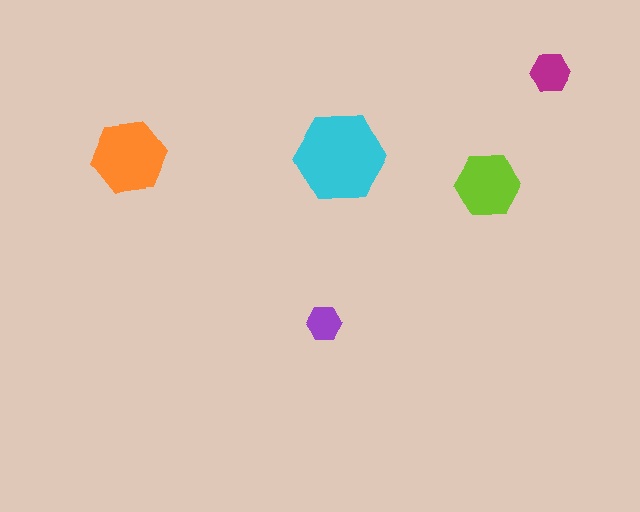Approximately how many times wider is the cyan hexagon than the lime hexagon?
About 1.5 times wider.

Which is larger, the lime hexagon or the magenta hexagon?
The lime one.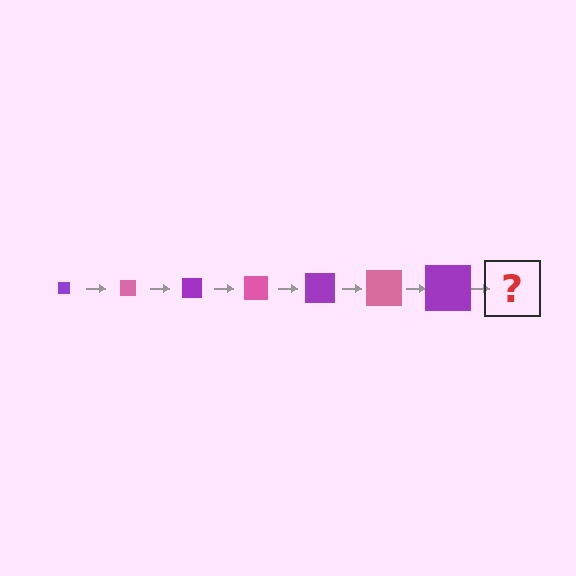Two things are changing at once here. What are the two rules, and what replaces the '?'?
The two rules are that the square grows larger each step and the color cycles through purple and pink. The '?' should be a pink square, larger than the previous one.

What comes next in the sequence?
The next element should be a pink square, larger than the previous one.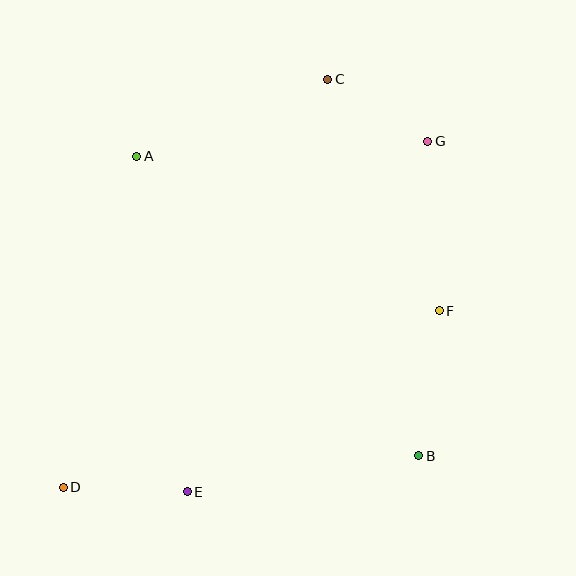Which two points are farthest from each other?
Points D and G are farthest from each other.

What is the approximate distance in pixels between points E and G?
The distance between E and G is approximately 425 pixels.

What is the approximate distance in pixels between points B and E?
The distance between B and E is approximately 234 pixels.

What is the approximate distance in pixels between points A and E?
The distance between A and E is approximately 340 pixels.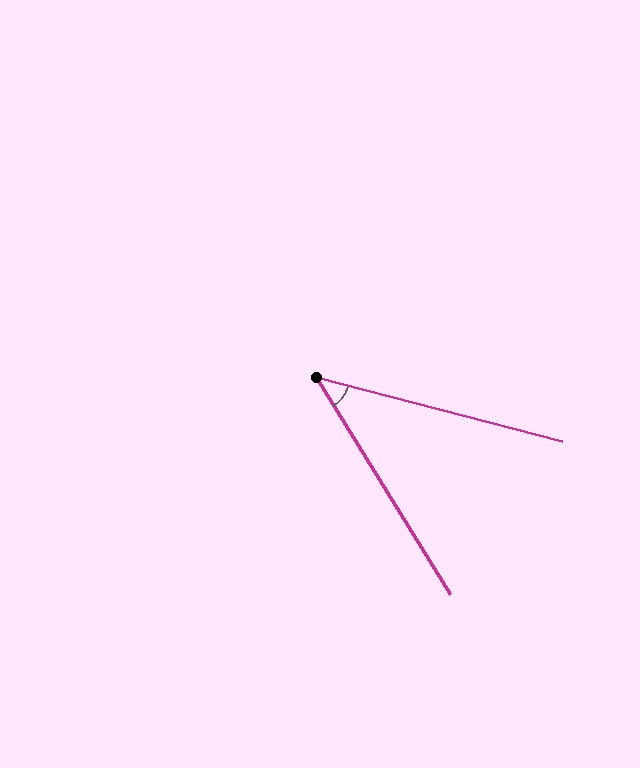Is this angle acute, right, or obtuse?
It is acute.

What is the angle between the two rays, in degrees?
Approximately 44 degrees.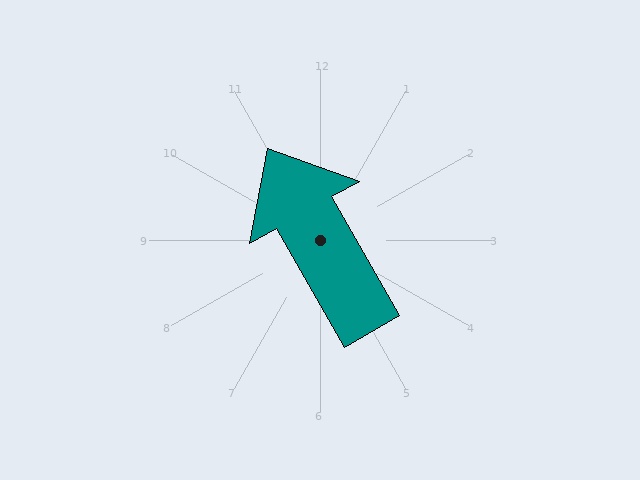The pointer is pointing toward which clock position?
Roughly 11 o'clock.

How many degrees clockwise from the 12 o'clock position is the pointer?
Approximately 330 degrees.